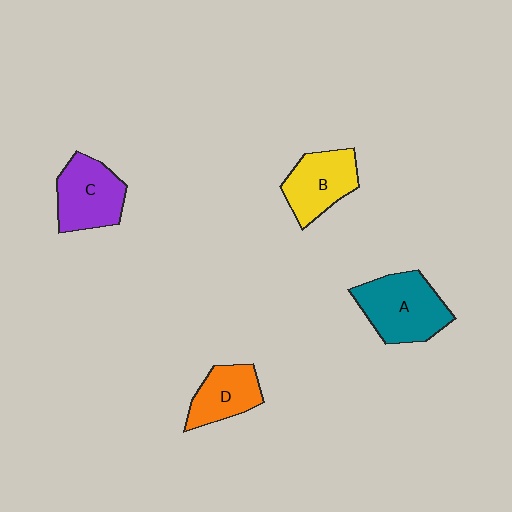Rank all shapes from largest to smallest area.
From largest to smallest: A (teal), C (purple), B (yellow), D (orange).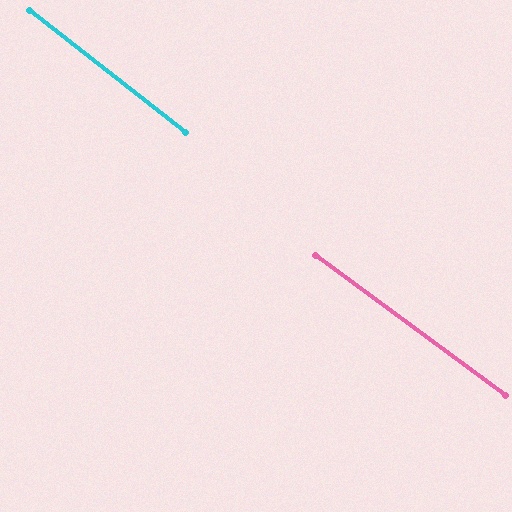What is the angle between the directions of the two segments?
Approximately 2 degrees.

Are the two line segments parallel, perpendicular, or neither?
Parallel — their directions differ by only 1.8°.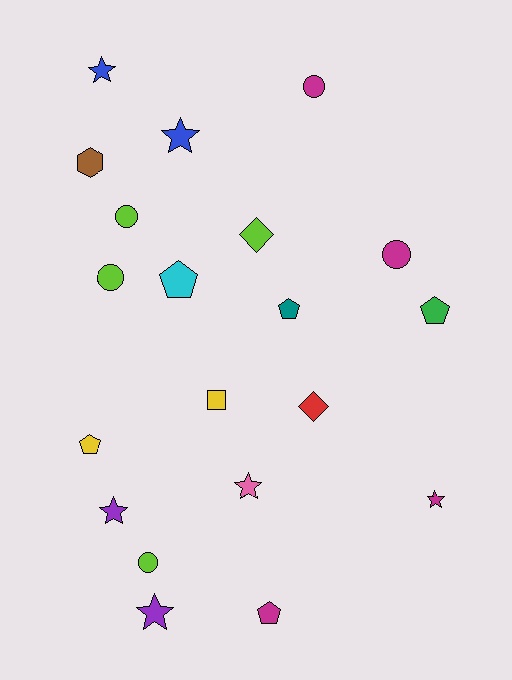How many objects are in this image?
There are 20 objects.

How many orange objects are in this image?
There are no orange objects.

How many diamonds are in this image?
There are 2 diamonds.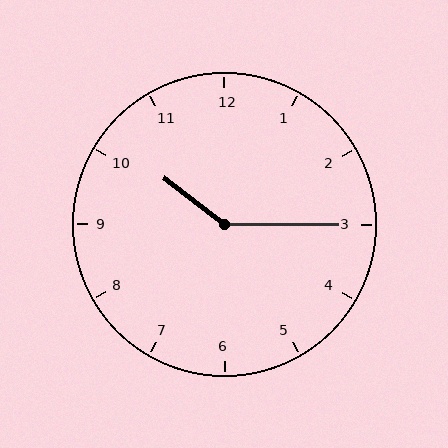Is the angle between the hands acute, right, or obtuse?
It is obtuse.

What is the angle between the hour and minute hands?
Approximately 142 degrees.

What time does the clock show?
10:15.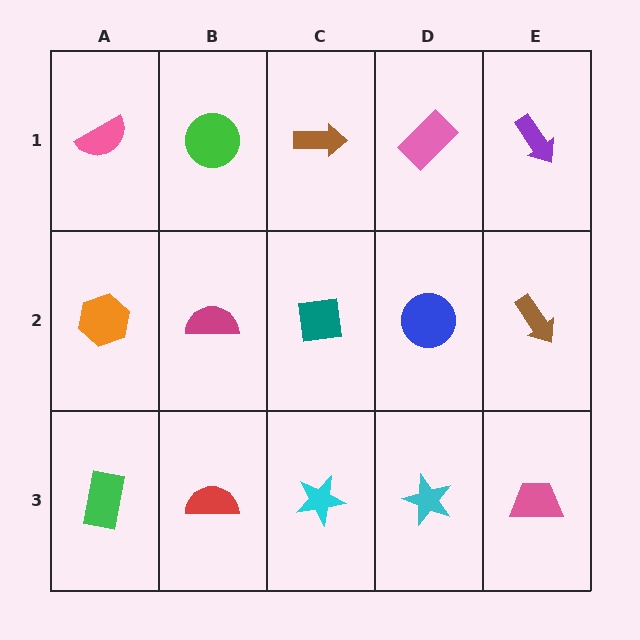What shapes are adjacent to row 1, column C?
A teal square (row 2, column C), a green circle (row 1, column B), a pink rectangle (row 1, column D).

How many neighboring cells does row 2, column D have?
4.